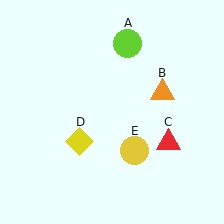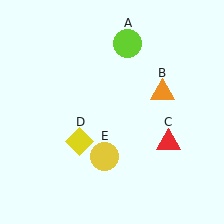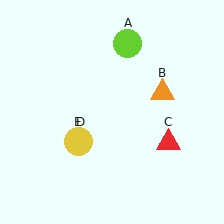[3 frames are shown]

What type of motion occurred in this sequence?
The yellow circle (object E) rotated clockwise around the center of the scene.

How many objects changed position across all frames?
1 object changed position: yellow circle (object E).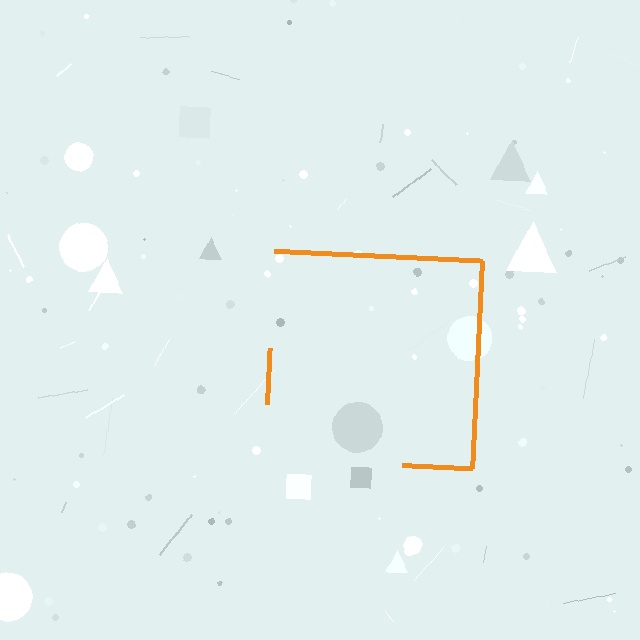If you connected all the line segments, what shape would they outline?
They would outline a square.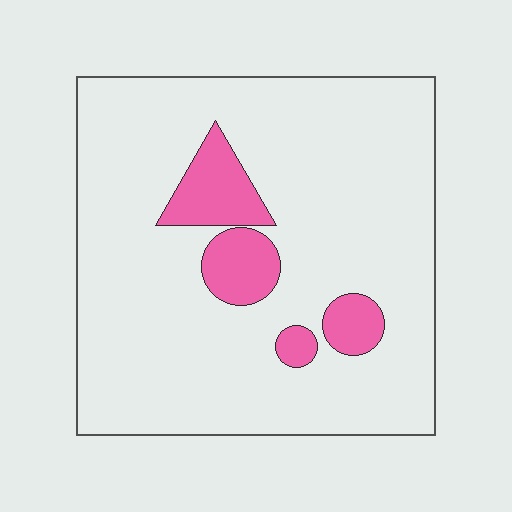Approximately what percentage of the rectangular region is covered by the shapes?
Approximately 10%.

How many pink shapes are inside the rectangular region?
4.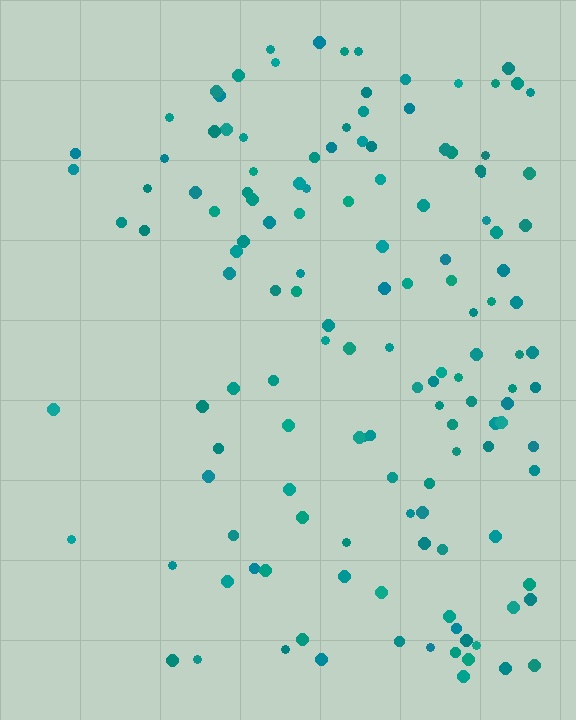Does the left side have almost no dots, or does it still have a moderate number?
Still a moderate number, just noticeably fewer than the right.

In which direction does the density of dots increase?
From left to right, with the right side densest.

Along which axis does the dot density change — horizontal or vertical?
Horizontal.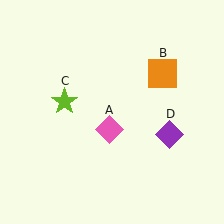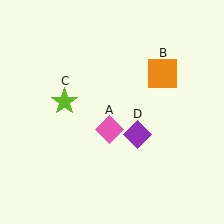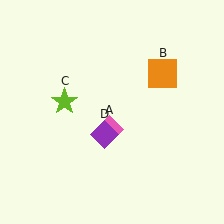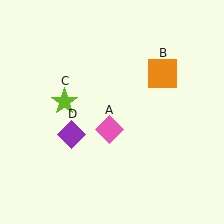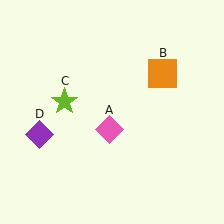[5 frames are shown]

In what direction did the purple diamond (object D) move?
The purple diamond (object D) moved left.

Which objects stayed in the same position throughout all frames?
Pink diamond (object A) and orange square (object B) and lime star (object C) remained stationary.